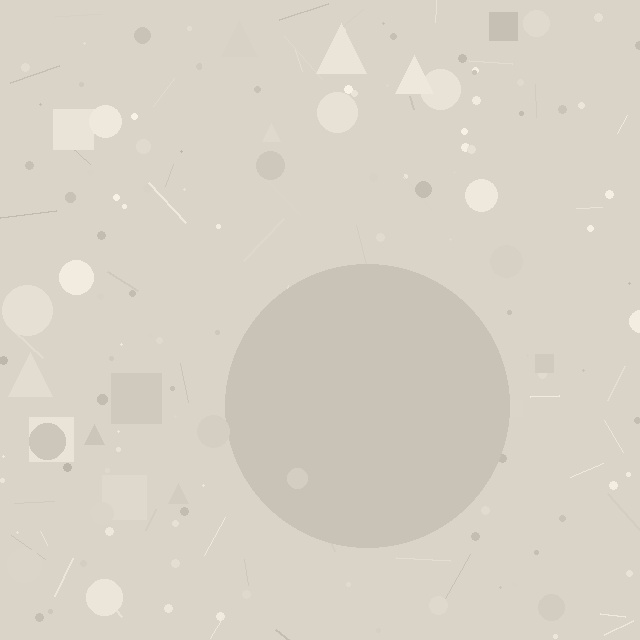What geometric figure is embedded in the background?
A circle is embedded in the background.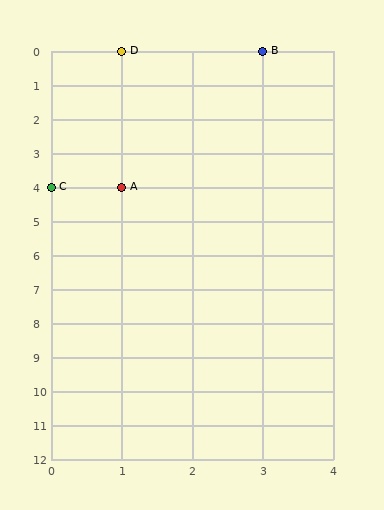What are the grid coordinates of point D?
Point D is at grid coordinates (1, 0).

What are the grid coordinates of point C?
Point C is at grid coordinates (0, 4).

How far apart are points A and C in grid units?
Points A and C are 1 column apart.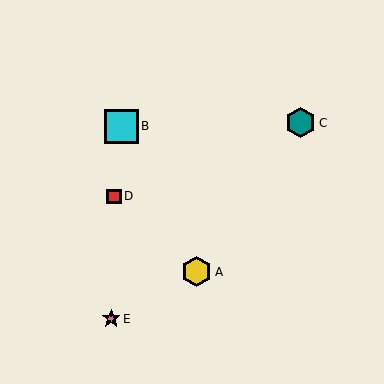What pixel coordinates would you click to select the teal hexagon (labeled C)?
Click at (301, 123) to select the teal hexagon C.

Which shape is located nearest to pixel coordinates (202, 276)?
The yellow hexagon (labeled A) at (196, 272) is nearest to that location.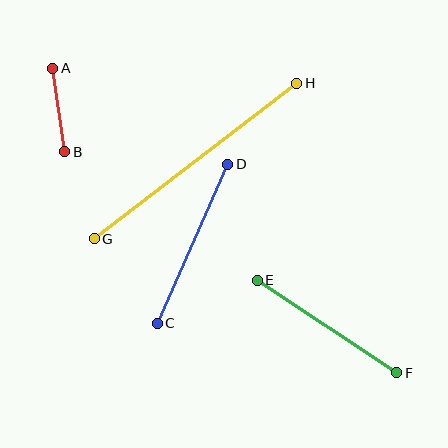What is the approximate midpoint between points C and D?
The midpoint is at approximately (193, 244) pixels.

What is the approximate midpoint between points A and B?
The midpoint is at approximately (59, 110) pixels.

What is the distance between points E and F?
The distance is approximately 168 pixels.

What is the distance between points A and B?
The distance is approximately 84 pixels.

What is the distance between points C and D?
The distance is approximately 174 pixels.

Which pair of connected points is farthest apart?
Points G and H are farthest apart.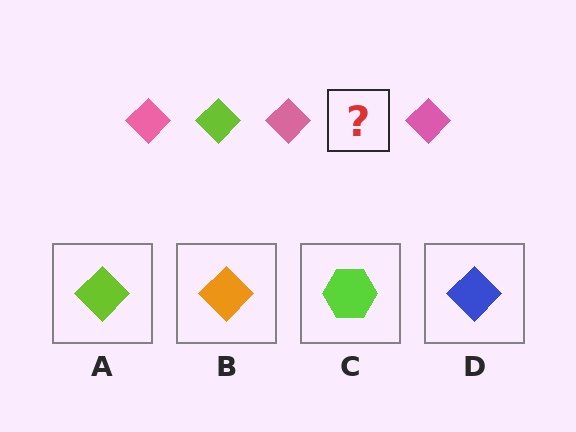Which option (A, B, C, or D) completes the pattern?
A.